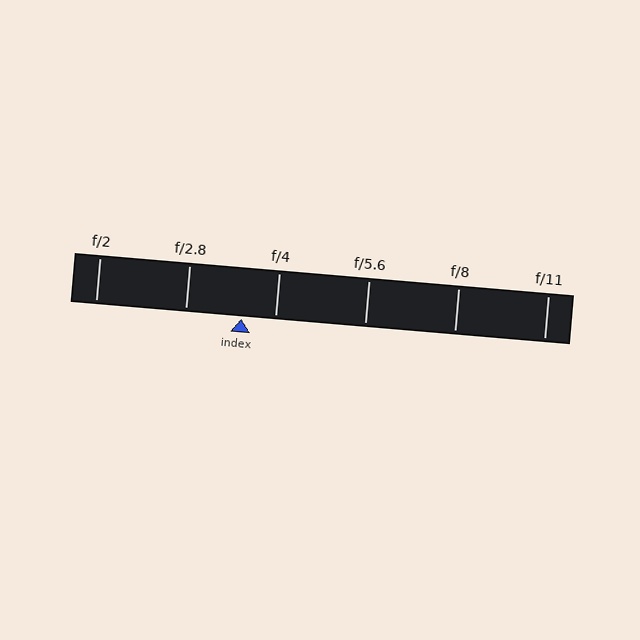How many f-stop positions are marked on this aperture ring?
There are 6 f-stop positions marked.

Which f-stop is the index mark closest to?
The index mark is closest to f/4.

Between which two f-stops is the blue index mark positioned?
The index mark is between f/2.8 and f/4.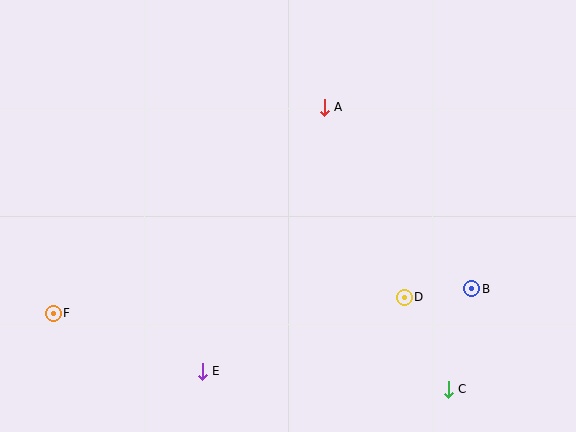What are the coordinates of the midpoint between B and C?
The midpoint between B and C is at (460, 339).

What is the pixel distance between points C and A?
The distance between C and A is 308 pixels.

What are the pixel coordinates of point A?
Point A is at (324, 107).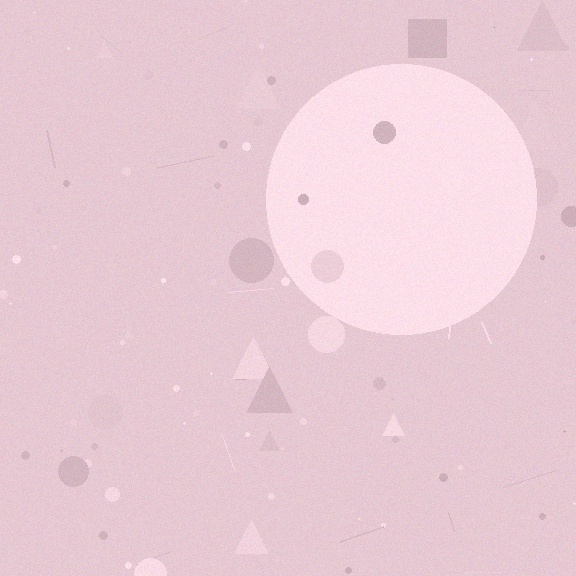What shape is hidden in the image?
A circle is hidden in the image.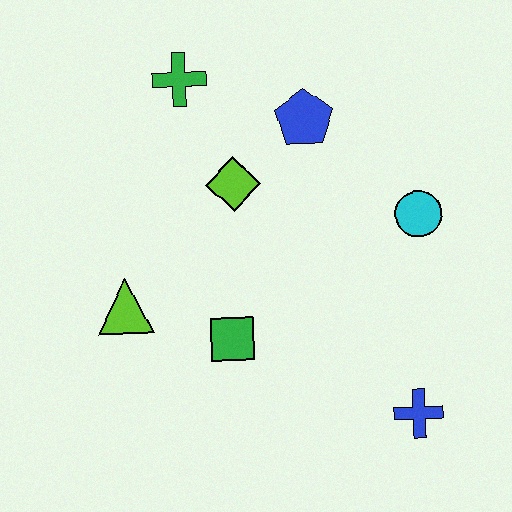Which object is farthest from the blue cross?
The green cross is farthest from the blue cross.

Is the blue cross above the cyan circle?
No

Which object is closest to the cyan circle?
The blue pentagon is closest to the cyan circle.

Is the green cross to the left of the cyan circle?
Yes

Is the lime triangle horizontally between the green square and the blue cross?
No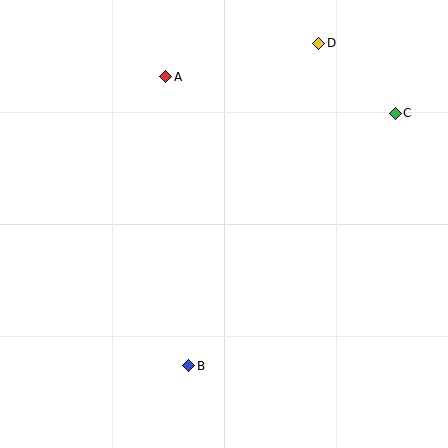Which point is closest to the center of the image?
Point B at (189, 366) is closest to the center.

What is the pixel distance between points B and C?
The distance between B and C is 326 pixels.